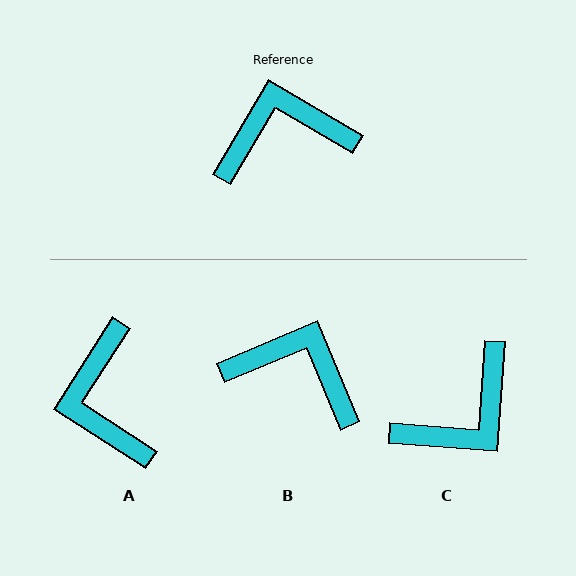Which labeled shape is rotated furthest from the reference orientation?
C, about 154 degrees away.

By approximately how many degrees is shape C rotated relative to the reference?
Approximately 154 degrees clockwise.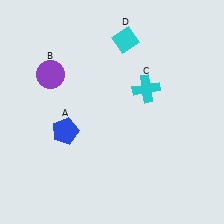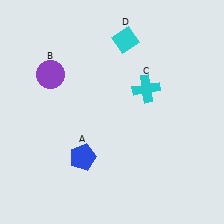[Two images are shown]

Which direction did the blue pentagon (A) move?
The blue pentagon (A) moved down.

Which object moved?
The blue pentagon (A) moved down.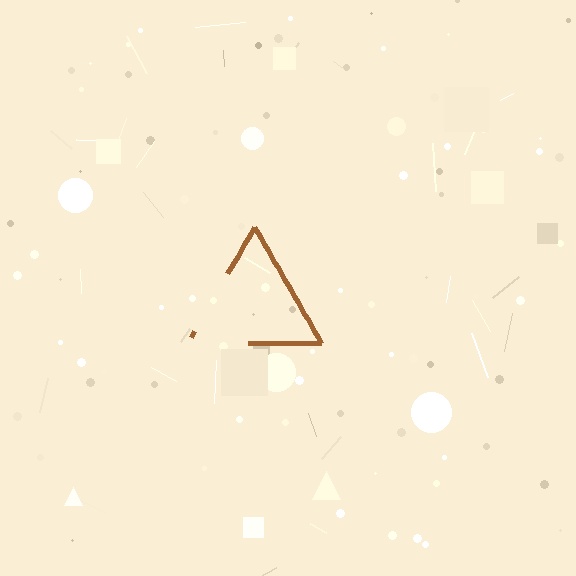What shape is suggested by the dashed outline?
The dashed outline suggests a triangle.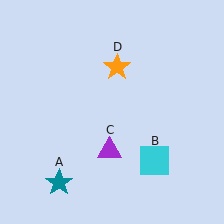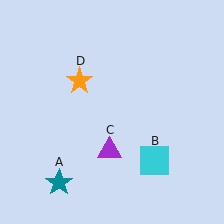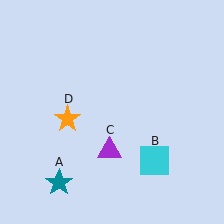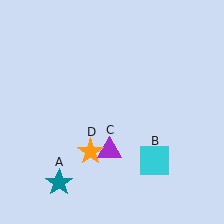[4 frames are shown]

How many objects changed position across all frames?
1 object changed position: orange star (object D).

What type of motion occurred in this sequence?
The orange star (object D) rotated counterclockwise around the center of the scene.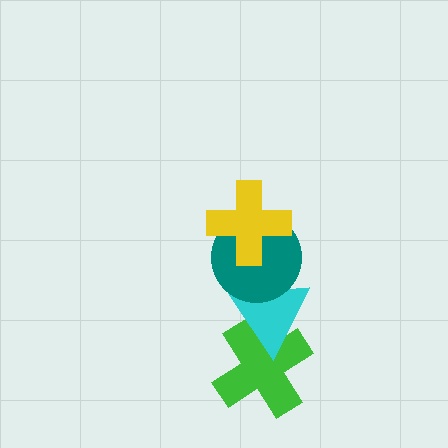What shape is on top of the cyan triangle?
The teal circle is on top of the cyan triangle.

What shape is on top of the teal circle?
The yellow cross is on top of the teal circle.